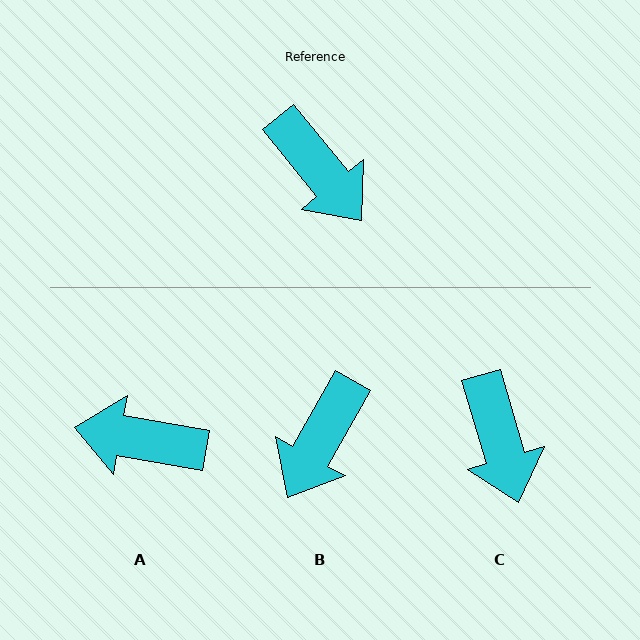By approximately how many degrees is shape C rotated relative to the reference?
Approximately 22 degrees clockwise.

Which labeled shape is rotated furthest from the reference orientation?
A, about 139 degrees away.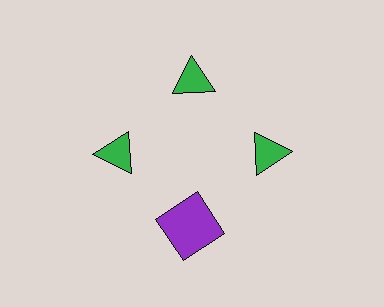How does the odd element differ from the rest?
It differs in both color (purple instead of green) and shape (square instead of triangle).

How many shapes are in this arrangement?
There are 4 shapes arranged in a ring pattern.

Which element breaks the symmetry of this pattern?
The purple square at roughly the 6 o'clock position breaks the symmetry. All other shapes are green triangles.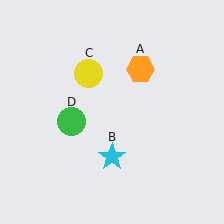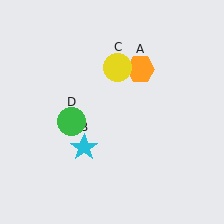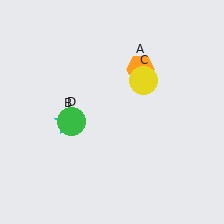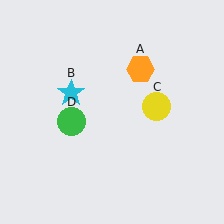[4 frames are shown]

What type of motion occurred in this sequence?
The cyan star (object B), yellow circle (object C) rotated clockwise around the center of the scene.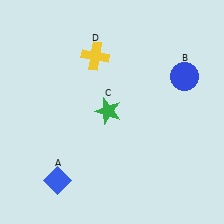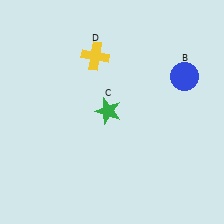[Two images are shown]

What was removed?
The blue diamond (A) was removed in Image 2.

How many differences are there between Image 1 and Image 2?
There is 1 difference between the two images.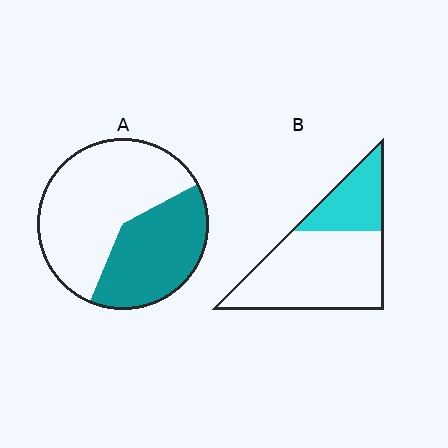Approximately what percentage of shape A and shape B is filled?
A is approximately 40% and B is approximately 30%.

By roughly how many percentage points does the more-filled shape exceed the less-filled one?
By roughly 10 percentage points (A over B).